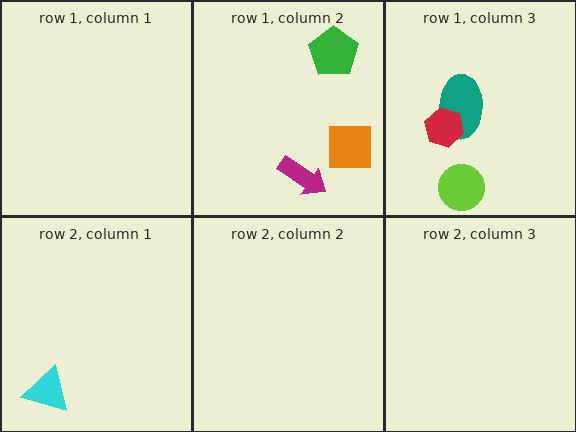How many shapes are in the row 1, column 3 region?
3.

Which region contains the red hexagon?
The row 1, column 3 region.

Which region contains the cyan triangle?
The row 2, column 1 region.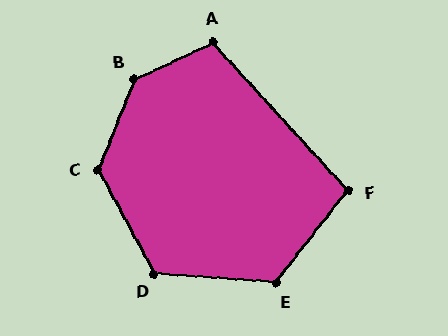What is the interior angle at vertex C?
Approximately 129 degrees (obtuse).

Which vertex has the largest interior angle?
B, at approximately 137 degrees.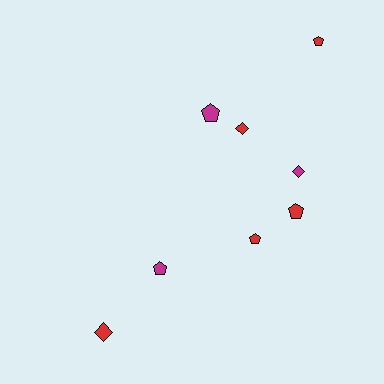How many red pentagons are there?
There are 3 red pentagons.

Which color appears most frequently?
Red, with 5 objects.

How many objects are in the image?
There are 8 objects.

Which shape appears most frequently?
Pentagon, with 5 objects.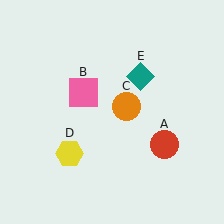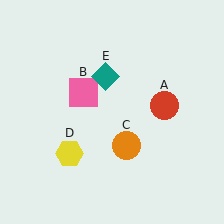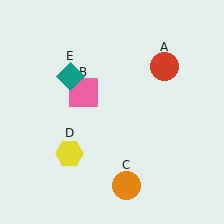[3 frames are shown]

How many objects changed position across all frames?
3 objects changed position: red circle (object A), orange circle (object C), teal diamond (object E).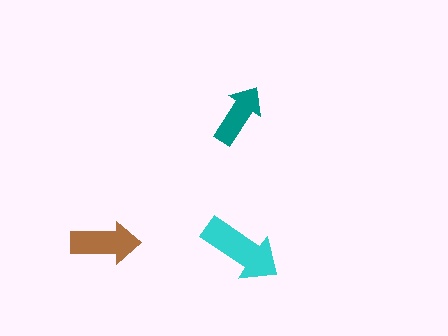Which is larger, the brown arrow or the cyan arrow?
The cyan one.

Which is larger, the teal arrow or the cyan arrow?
The cyan one.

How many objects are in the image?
There are 3 objects in the image.